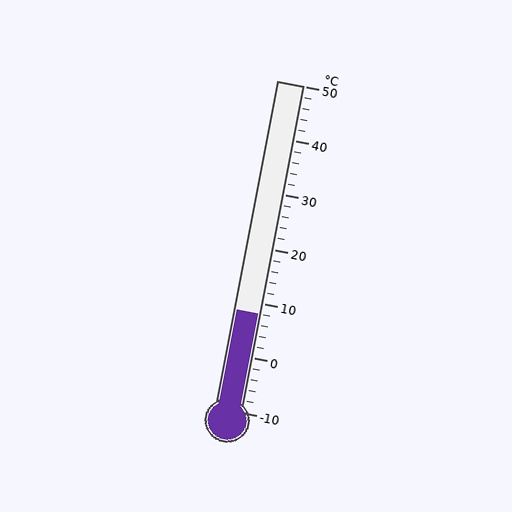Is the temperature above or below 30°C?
The temperature is below 30°C.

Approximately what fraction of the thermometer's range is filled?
The thermometer is filled to approximately 30% of its range.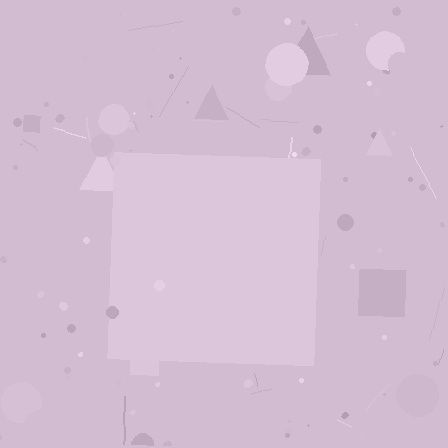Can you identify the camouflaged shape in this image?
The camouflaged shape is a square.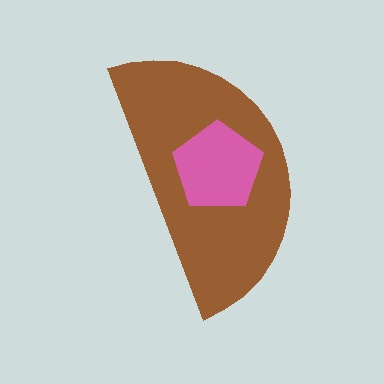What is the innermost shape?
The pink pentagon.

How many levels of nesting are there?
2.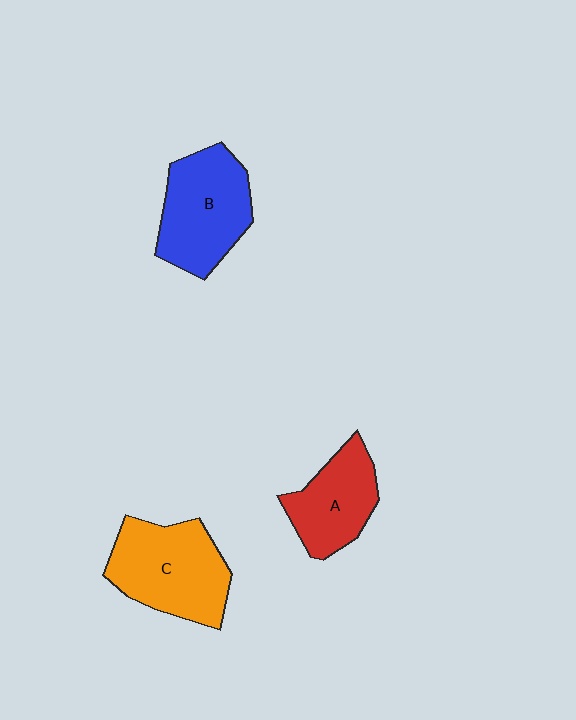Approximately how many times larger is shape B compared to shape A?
Approximately 1.3 times.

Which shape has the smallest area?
Shape A (red).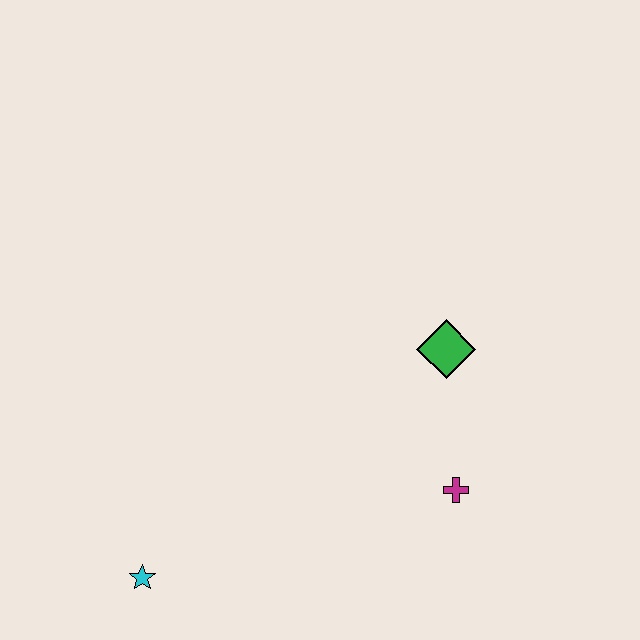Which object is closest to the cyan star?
The magenta cross is closest to the cyan star.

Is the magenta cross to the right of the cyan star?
Yes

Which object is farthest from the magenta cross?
The cyan star is farthest from the magenta cross.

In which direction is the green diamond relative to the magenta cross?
The green diamond is above the magenta cross.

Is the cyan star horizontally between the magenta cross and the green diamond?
No